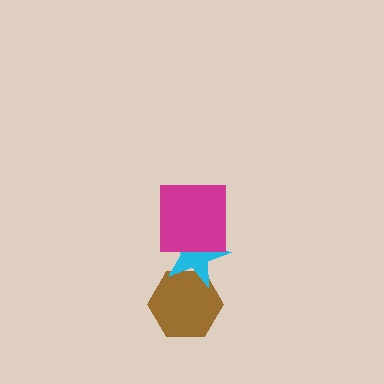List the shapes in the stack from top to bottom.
From top to bottom: the magenta square, the cyan star, the brown hexagon.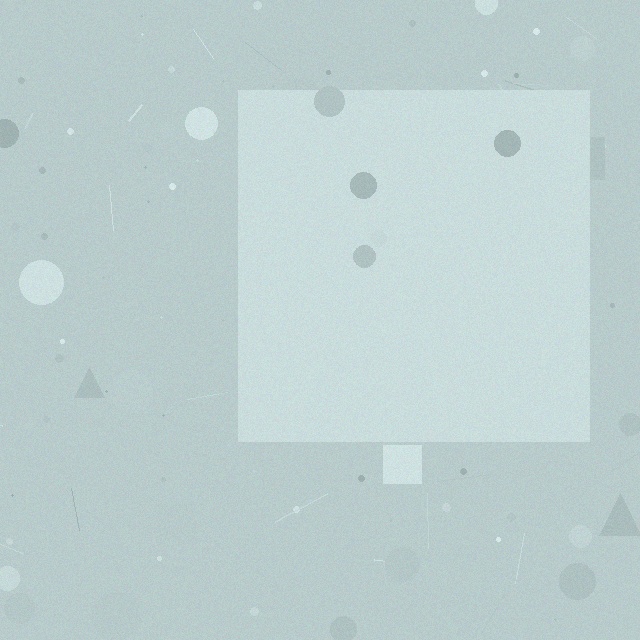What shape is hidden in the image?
A square is hidden in the image.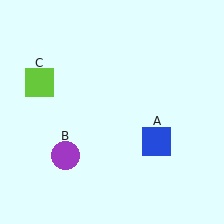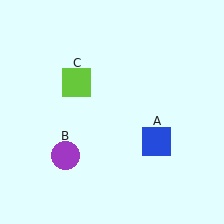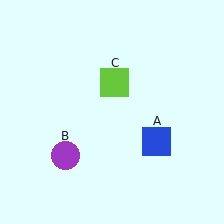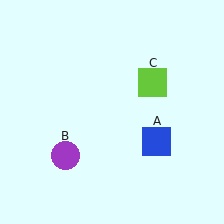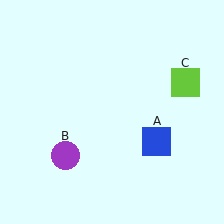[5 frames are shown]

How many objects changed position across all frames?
1 object changed position: lime square (object C).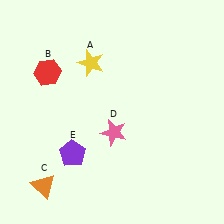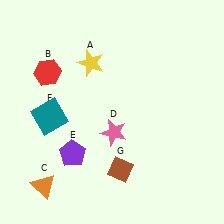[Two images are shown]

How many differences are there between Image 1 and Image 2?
There are 2 differences between the two images.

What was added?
A teal square (F), a brown diamond (G) were added in Image 2.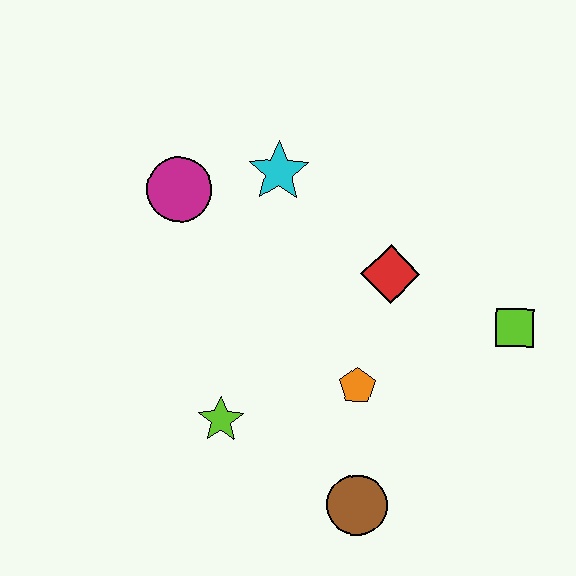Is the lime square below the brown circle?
No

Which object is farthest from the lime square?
The magenta circle is farthest from the lime square.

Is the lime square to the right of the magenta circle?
Yes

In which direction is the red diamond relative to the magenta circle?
The red diamond is to the right of the magenta circle.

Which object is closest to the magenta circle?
The cyan star is closest to the magenta circle.